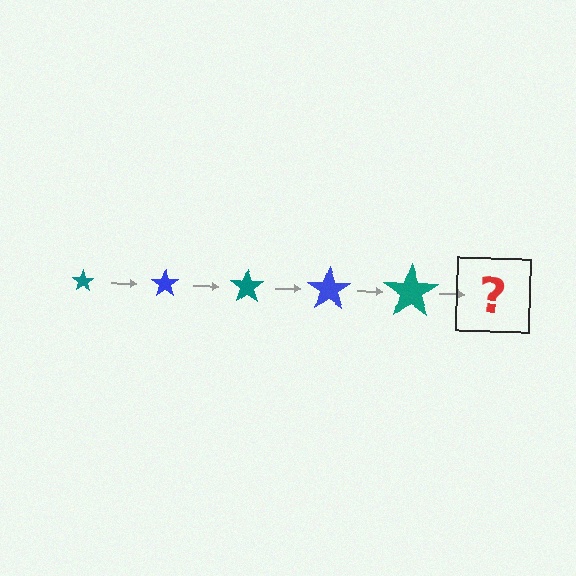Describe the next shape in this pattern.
It should be a blue star, larger than the previous one.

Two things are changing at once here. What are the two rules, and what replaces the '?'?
The two rules are that the star grows larger each step and the color cycles through teal and blue. The '?' should be a blue star, larger than the previous one.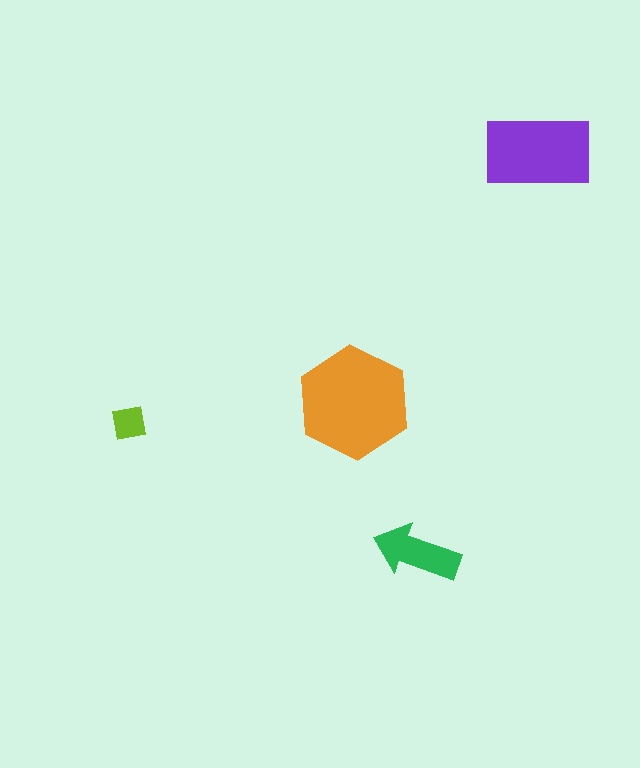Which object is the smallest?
The lime square.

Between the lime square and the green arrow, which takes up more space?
The green arrow.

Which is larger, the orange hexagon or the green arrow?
The orange hexagon.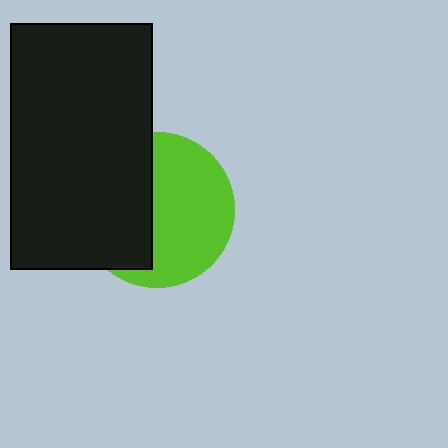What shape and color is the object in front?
The object in front is a black rectangle.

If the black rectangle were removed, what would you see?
You would see the complete lime circle.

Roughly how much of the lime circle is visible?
About half of it is visible (roughly 56%).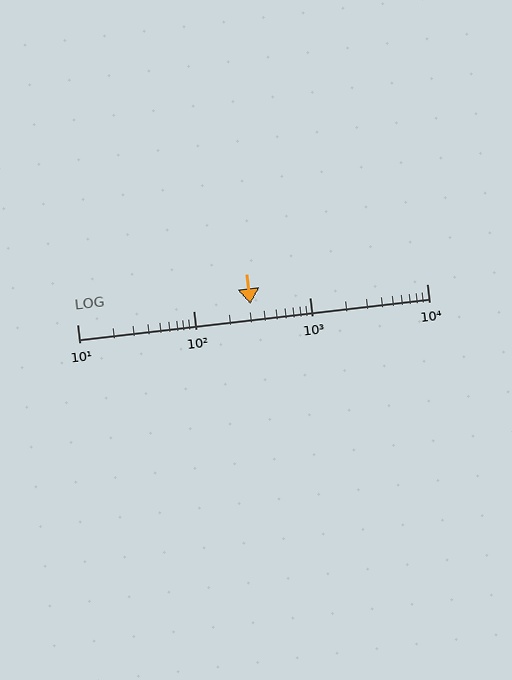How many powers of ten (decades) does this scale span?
The scale spans 3 decades, from 10 to 10000.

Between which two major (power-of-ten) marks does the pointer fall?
The pointer is between 100 and 1000.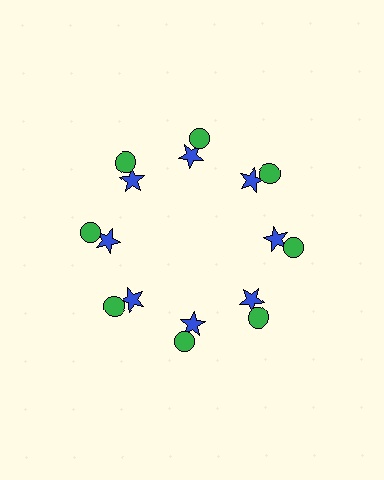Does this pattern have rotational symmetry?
Yes, this pattern has 8-fold rotational symmetry. It looks the same after rotating 45 degrees around the center.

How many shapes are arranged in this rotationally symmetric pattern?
There are 16 shapes, arranged in 8 groups of 2.